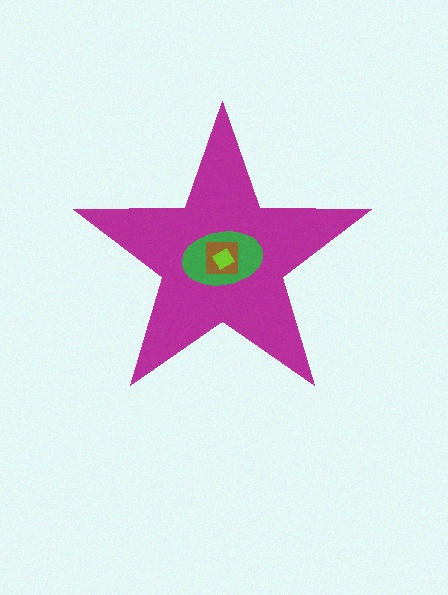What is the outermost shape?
The magenta star.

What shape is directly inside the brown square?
The lime diamond.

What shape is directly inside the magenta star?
The green ellipse.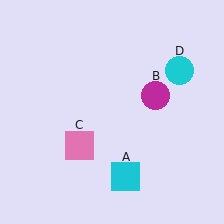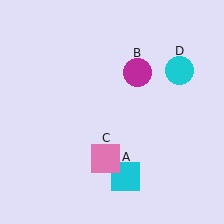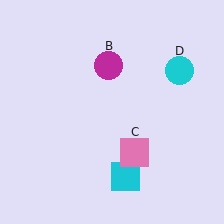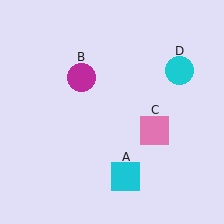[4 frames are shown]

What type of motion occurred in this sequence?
The magenta circle (object B), pink square (object C) rotated counterclockwise around the center of the scene.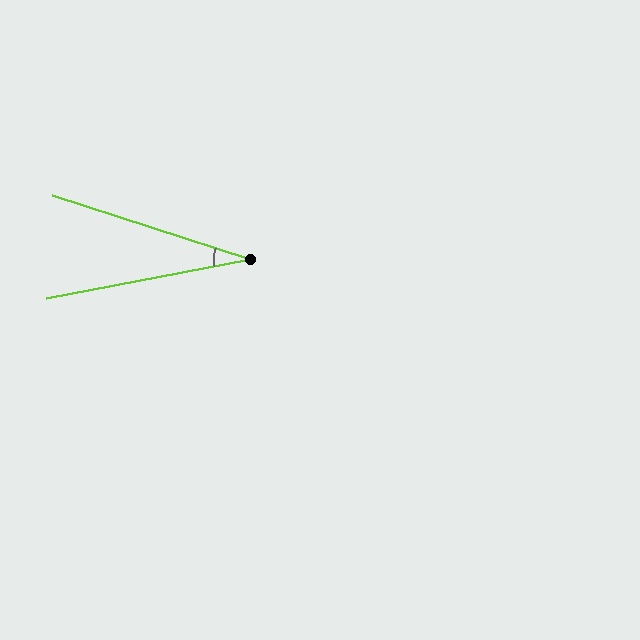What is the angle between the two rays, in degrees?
Approximately 29 degrees.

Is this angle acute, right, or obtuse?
It is acute.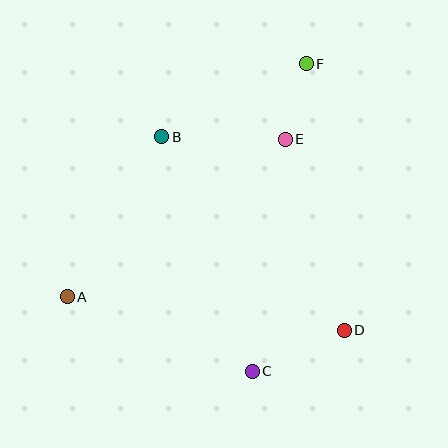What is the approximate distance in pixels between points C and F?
The distance between C and F is approximately 312 pixels.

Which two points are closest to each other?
Points E and F are closest to each other.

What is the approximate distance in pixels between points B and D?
The distance between B and D is approximately 266 pixels.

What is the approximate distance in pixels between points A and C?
The distance between A and C is approximately 199 pixels.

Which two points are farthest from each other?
Points A and F are farthest from each other.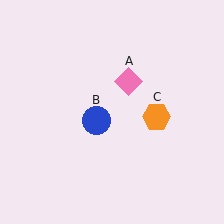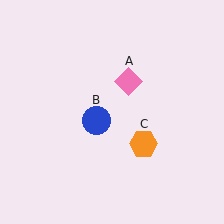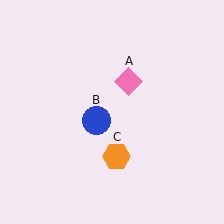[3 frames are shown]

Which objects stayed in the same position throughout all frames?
Pink diamond (object A) and blue circle (object B) remained stationary.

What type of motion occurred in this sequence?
The orange hexagon (object C) rotated clockwise around the center of the scene.